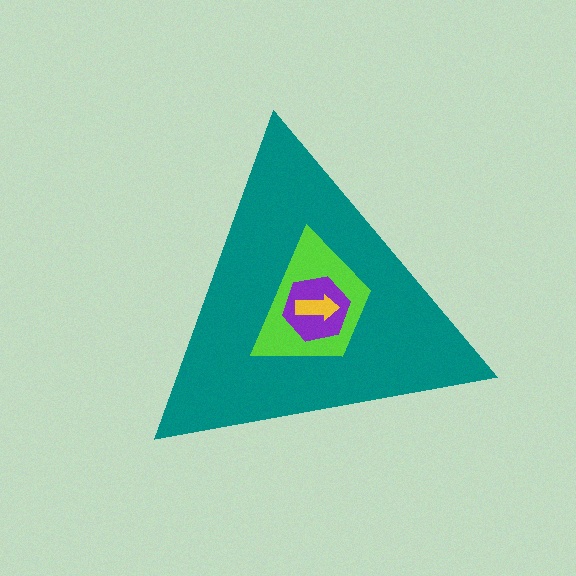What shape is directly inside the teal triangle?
The lime trapezoid.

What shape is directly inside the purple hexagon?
The yellow arrow.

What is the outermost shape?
The teal triangle.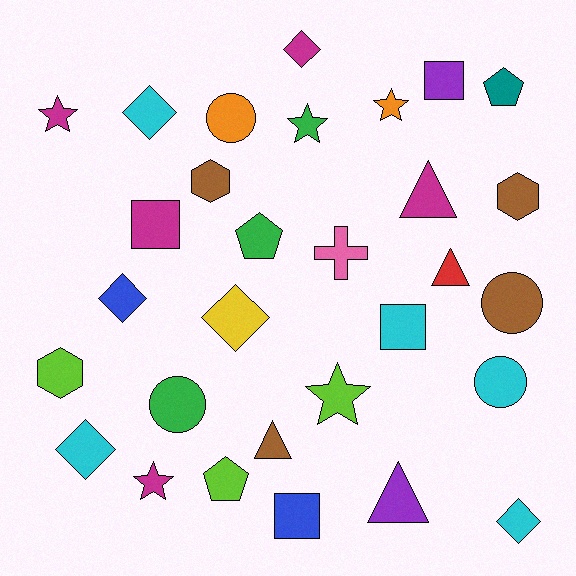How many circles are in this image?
There are 4 circles.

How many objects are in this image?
There are 30 objects.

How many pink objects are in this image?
There is 1 pink object.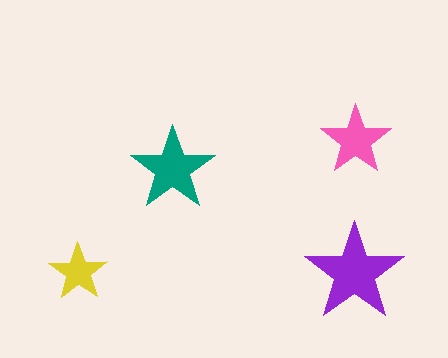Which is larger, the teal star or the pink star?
The teal one.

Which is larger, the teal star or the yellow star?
The teal one.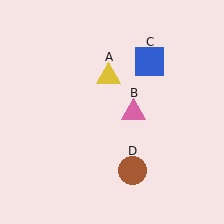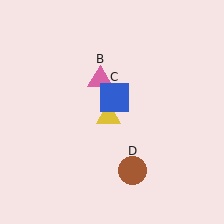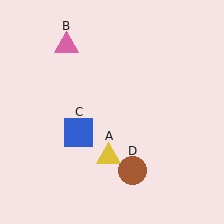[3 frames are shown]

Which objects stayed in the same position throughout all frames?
Brown circle (object D) remained stationary.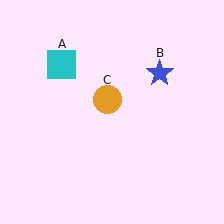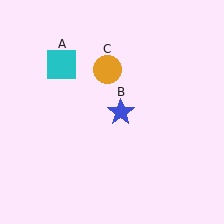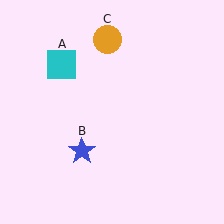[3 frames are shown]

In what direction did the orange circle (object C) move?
The orange circle (object C) moved up.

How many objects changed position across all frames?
2 objects changed position: blue star (object B), orange circle (object C).